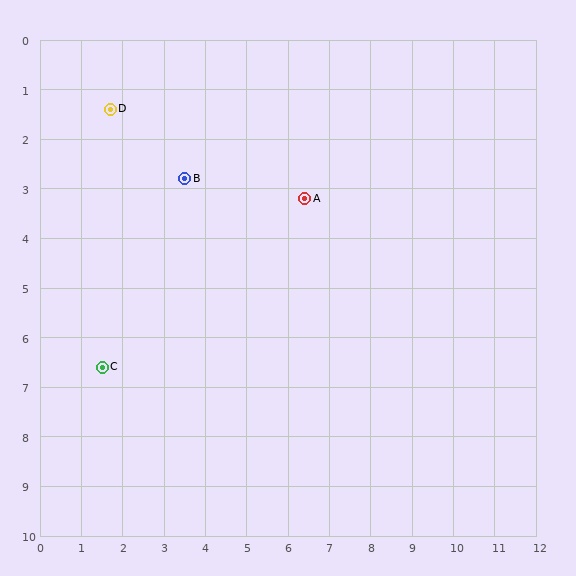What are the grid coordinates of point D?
Point D is at approximately (1.7, 1.4).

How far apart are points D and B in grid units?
Points D and B are about 2.3 grid units apart.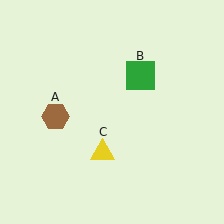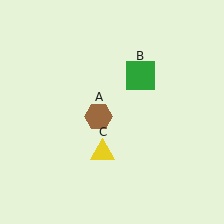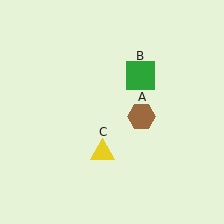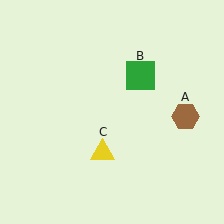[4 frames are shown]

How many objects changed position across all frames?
1 object changed position: brown hexagon (object A).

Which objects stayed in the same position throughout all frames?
Green square (object B) and yellow triangle (object C) remained stationary.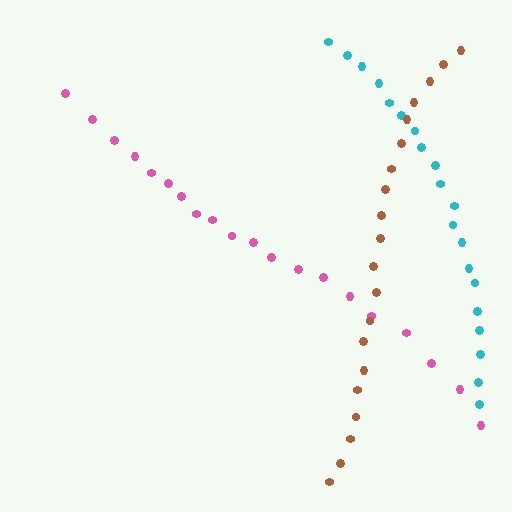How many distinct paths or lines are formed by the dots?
There are 3 distinct paths.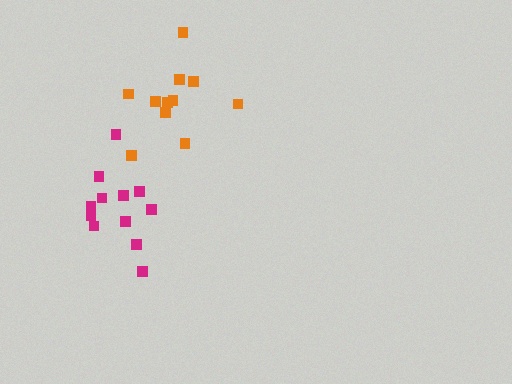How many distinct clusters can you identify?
There are 2 distinct clusters.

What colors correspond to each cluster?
The clusters are colored: orange, magenta.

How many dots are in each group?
Group 1: 11 dots, Group 2: 12 dots (23 total).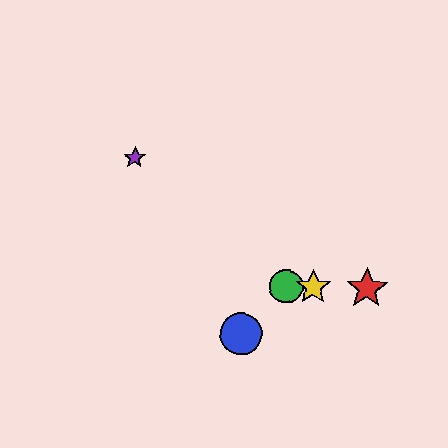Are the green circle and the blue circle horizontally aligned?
No, the green circle is at y≈287 and the blue circle is at y≈334.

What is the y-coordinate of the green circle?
The green circle is at y≈287.